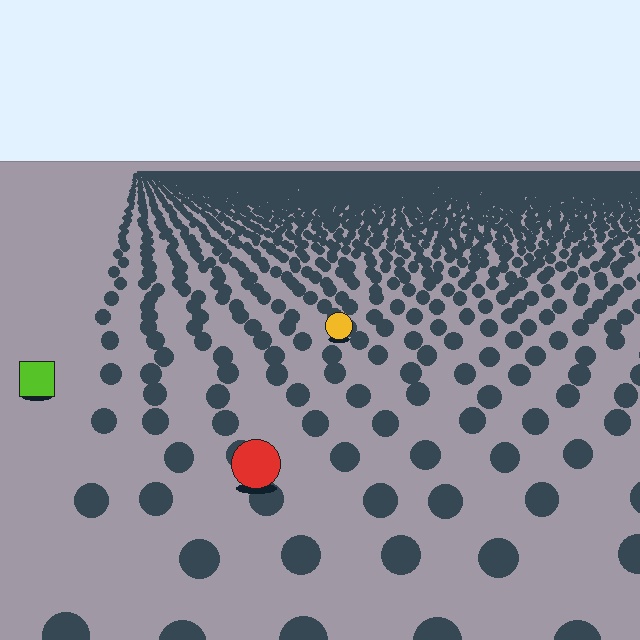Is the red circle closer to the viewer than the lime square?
Yes. The red circle is closer — you can tell from the texture gradient: the ground texture is coarser near it.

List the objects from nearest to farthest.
From nearest to farthest: the red circle, the lime square, the yellow circle.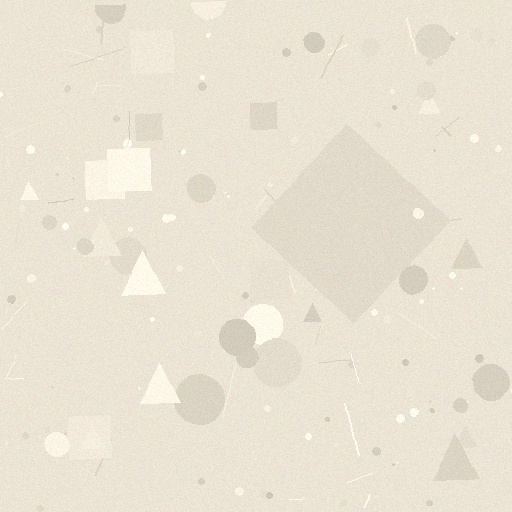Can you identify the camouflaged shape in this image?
The camouflaged shape is a diamond.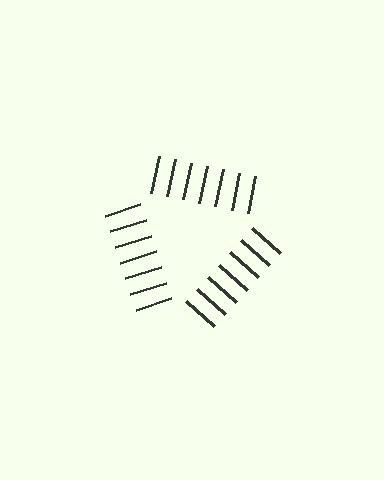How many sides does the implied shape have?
3 sides — the line-ends trace a triangle.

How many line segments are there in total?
21 — 7 along each of the 3 edges.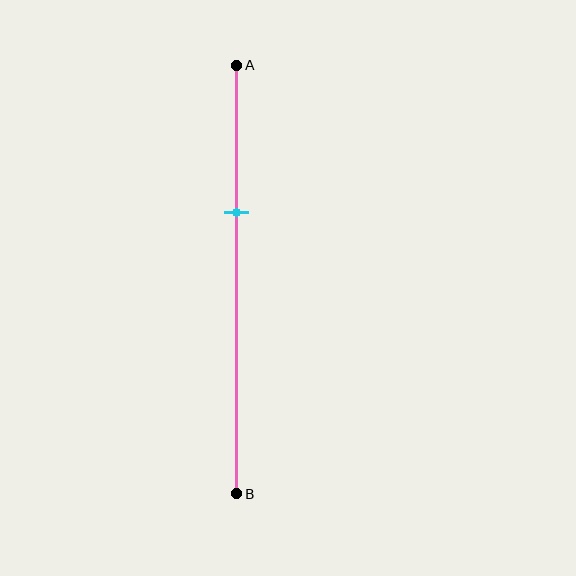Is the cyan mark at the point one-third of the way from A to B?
Yes, the mark is approximately at the one-third point.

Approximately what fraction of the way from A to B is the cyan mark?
The cyan mark is approximately 35% of the way from A to B.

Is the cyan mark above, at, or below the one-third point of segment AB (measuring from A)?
The cyan mark is approximately at the one-third point of segment AB.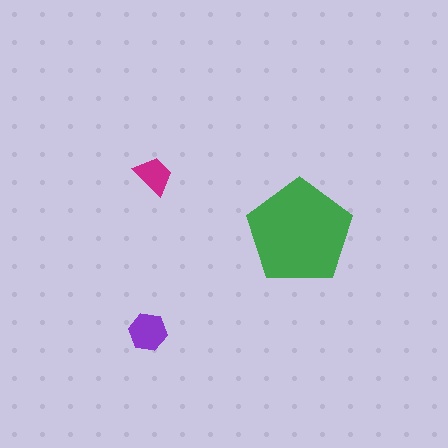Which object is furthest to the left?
The purple hexagon is leftmost.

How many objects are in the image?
There are 3 objects in the image.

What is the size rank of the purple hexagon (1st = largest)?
2nd.